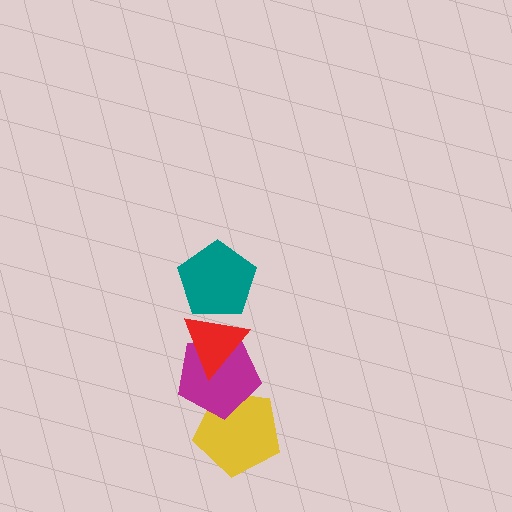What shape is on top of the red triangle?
The teal pentagon is on top of the red triangle.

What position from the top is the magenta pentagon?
The magenta pentagon is 3rd from the top.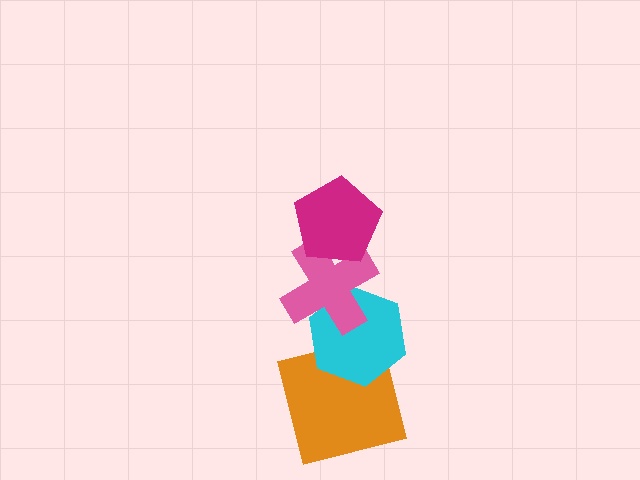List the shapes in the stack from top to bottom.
From top to bottom: the magenta pentagon, the pink cross, the cyan hexagon, the orange square.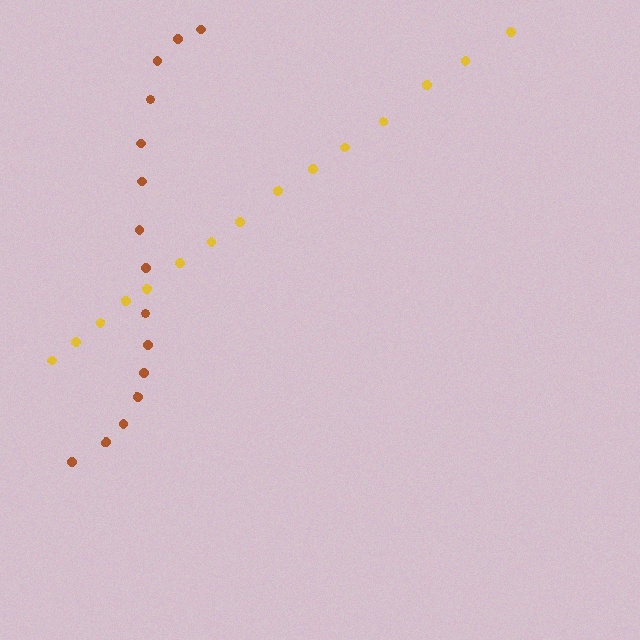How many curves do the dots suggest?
There are 2 distinct paths.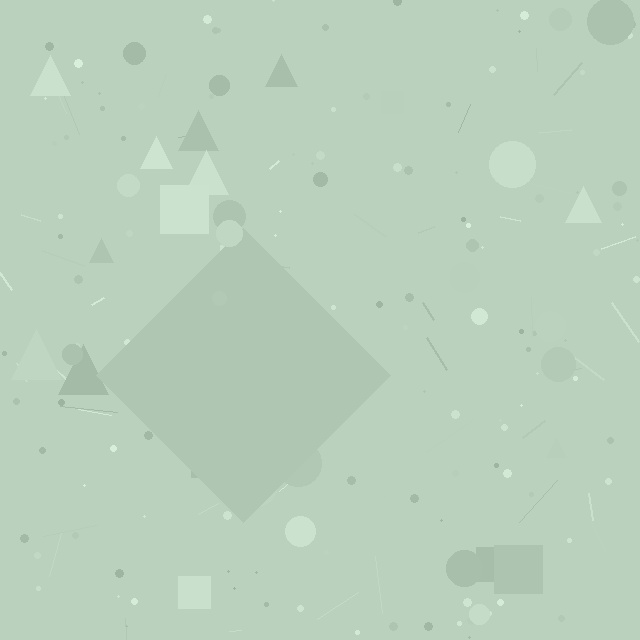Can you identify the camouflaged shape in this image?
The camouflaged shape is a diamond.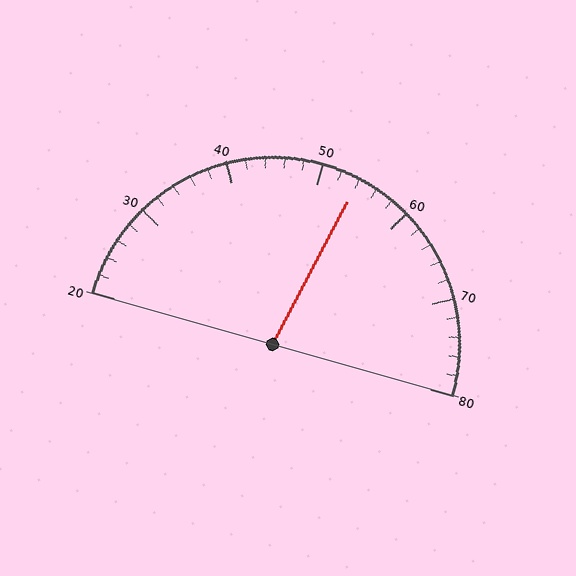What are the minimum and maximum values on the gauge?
The gauge ranges from 20 to 80.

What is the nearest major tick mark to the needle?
The nearest major tick mark is 50.